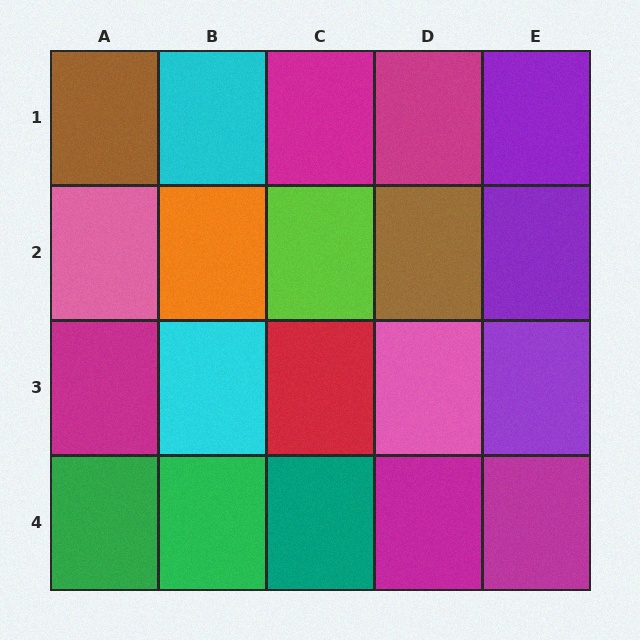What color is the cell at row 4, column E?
Magenta.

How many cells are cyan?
2 cells are cyan.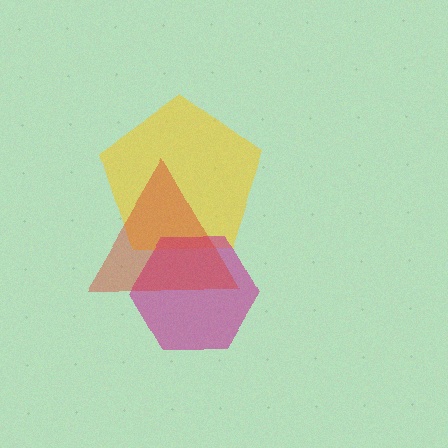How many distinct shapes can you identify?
There are 3 distinct shapes: a yellow pentagon, a magenta hexagon, a red triangle.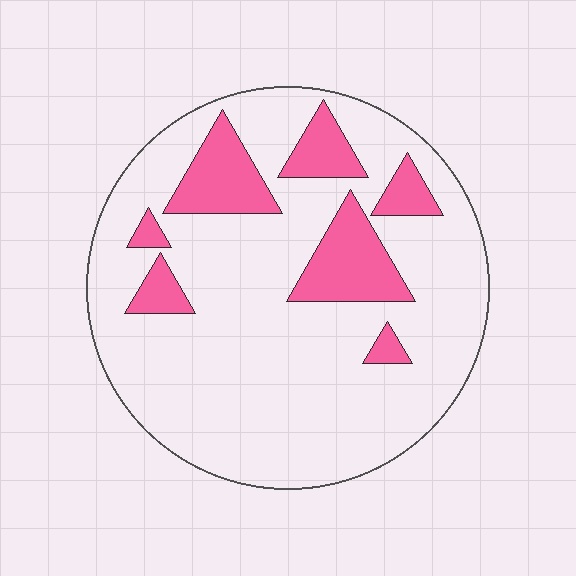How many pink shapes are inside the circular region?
7.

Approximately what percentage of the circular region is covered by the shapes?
Approximately 20%.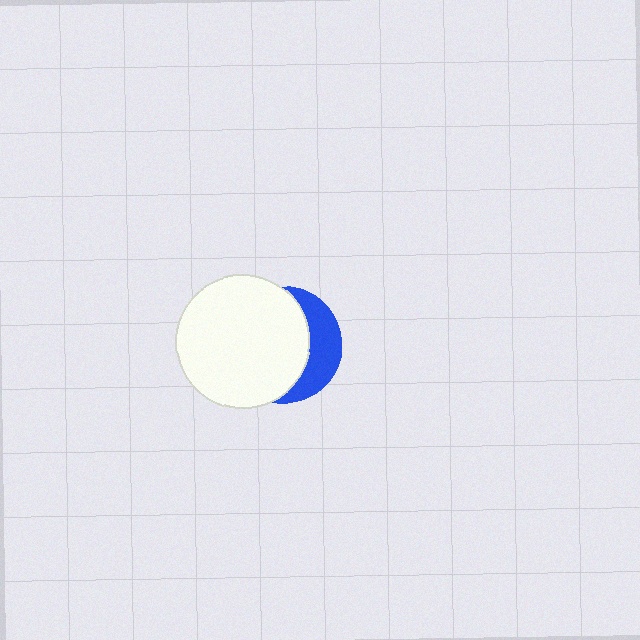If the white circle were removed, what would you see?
You would see the complete blue circle.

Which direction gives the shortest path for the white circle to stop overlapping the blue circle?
Moving left gives the shortest separation.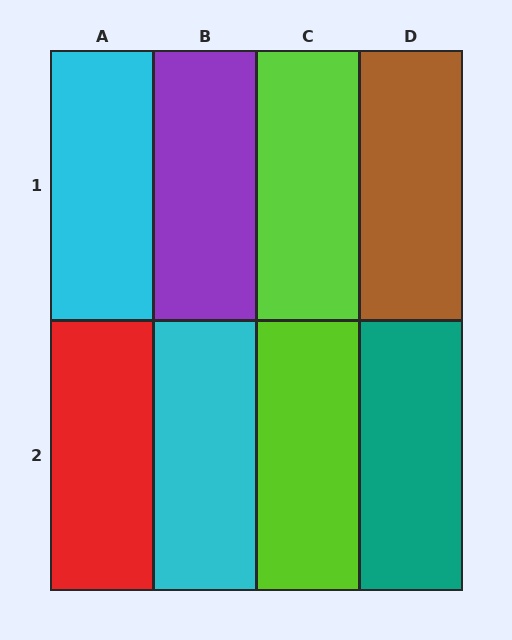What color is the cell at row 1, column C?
Lime.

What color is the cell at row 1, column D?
Brown.